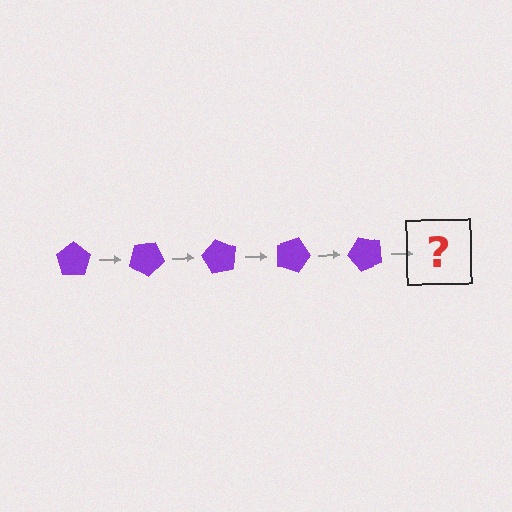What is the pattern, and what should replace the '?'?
The pattern is that the pentagon rotates 30 degrees each step. The '?' should be a purple pentagon rotated 150 degrees.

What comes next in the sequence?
The next element should be a purple pentagon rotated 150 degrees.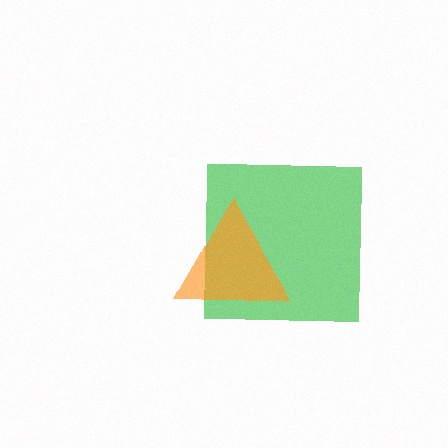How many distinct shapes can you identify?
There are 2 distinct shapes: a green square, an orange triangle.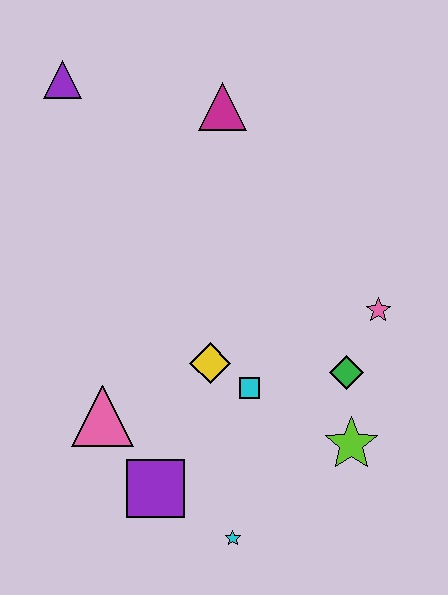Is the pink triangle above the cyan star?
Yes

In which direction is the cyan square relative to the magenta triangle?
The cyan square is below the magenta triangle.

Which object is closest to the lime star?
The green diamond is closest to the lime star.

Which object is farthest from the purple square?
The purple triangle is farthest from the purple square.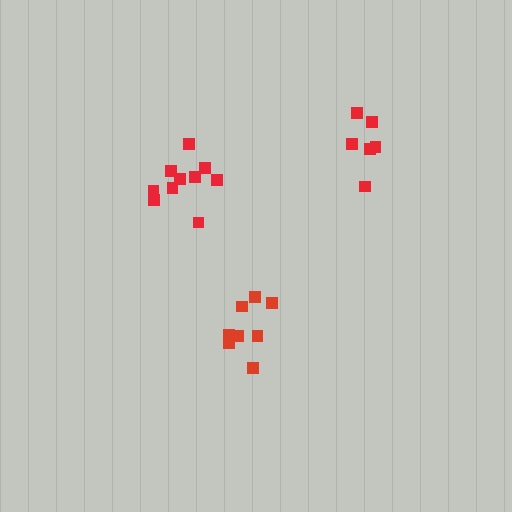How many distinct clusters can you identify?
There are 3 distinct clusters.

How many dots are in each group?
Group 1: 8 dots, Group 2: 6 dots, Group 3: 10 dots (24 total).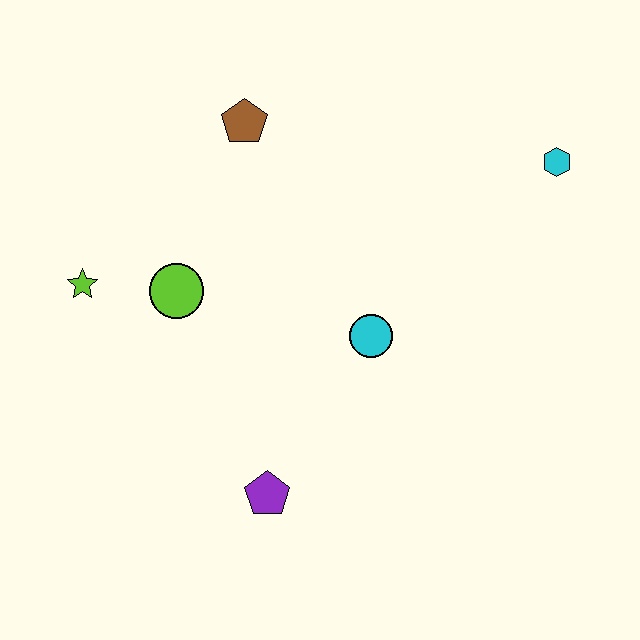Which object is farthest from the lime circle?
The cyan hexagon is farthest from the lime circle.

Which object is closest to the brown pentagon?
The lime circle is closest to the brown pentagon.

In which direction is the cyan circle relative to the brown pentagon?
The cyan circle is below the brown pentagon.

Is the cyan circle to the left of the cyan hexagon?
Yes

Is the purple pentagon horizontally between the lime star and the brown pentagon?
No